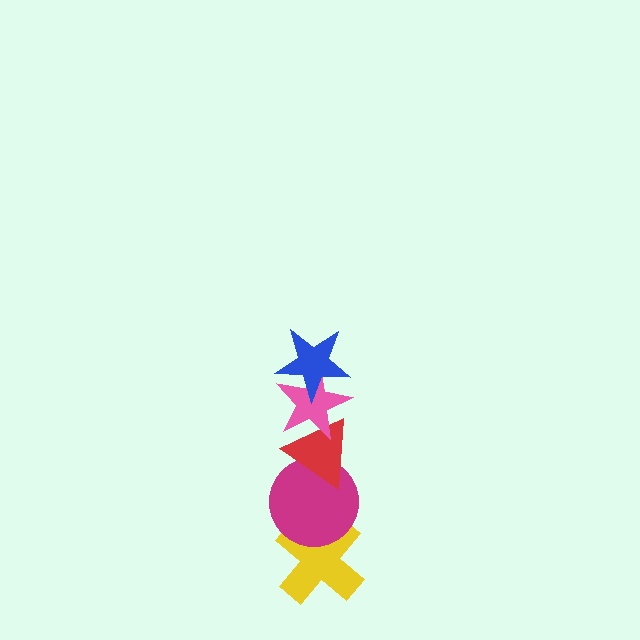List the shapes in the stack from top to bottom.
From top to bottom: the blue star, the pink star, the red triangle, the magenta circle, the yellow cross.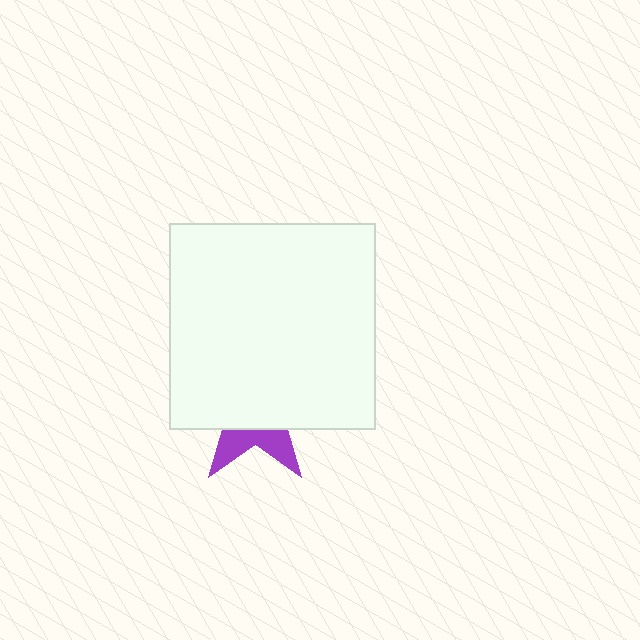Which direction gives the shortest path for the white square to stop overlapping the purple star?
Moving up gives the shortest separation.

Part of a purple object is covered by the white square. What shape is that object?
It is a star.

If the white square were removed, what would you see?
You would see the complete purple star.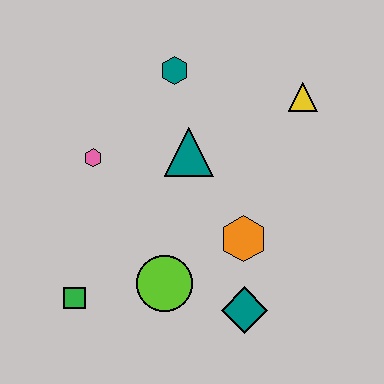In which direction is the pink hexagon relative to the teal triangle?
The pink hexagon is to the left of the teal triangle.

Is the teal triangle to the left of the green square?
No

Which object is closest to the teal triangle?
The teal hexagon is closest to the teal triangle.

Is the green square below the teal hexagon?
Yes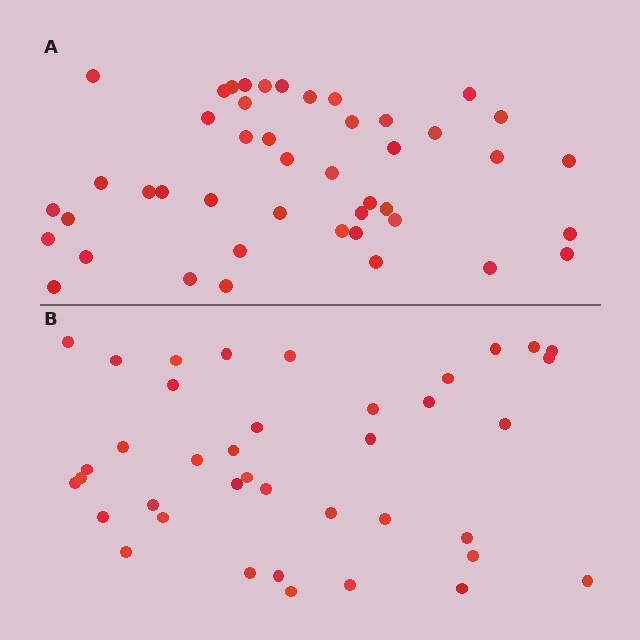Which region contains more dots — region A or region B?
Region A (the top region) has more dots.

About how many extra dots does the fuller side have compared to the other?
Region A has about 6 more dots than region B.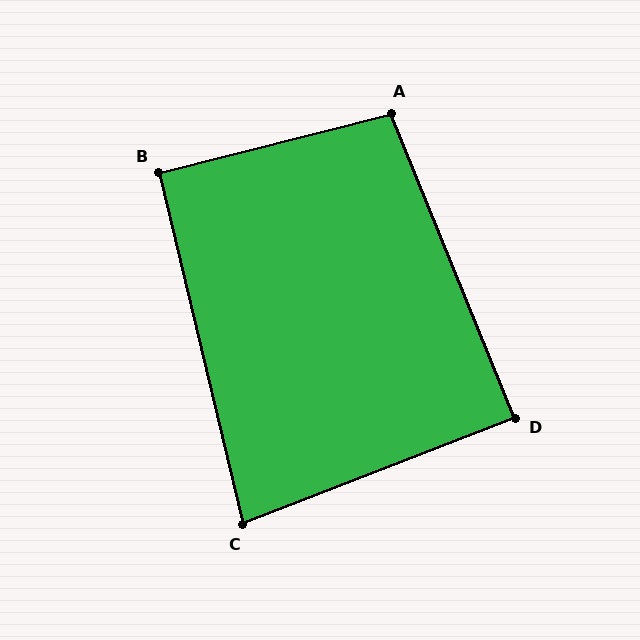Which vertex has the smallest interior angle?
C, at approximately 82 degrees.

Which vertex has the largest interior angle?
A, at approximately 98 degrees.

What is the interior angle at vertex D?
Approximately 89 degrees (approximately right).